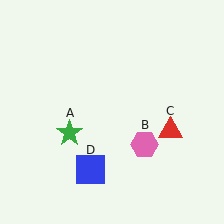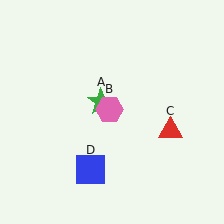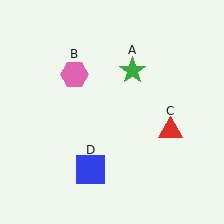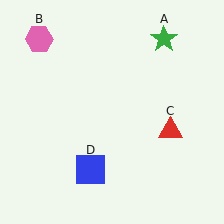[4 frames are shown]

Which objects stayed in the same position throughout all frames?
Red triangle (object C) and blue square (object D) remained stationary.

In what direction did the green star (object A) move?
The green star (object A) moved up and to the right.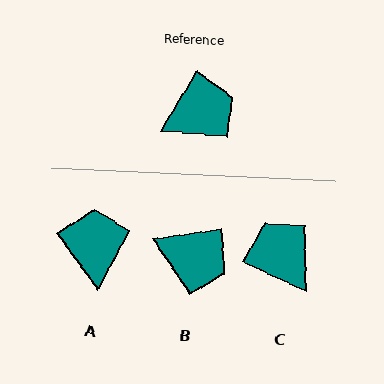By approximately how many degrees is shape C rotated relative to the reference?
Approximately 96 degrees counter-clockwise.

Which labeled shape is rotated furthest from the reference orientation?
C, about 96 degrees away.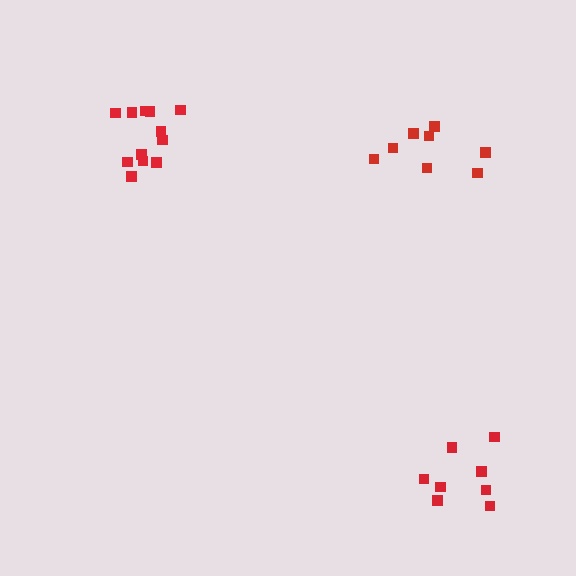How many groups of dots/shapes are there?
There are 3 groups.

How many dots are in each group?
Group 1: 8 dots, Group 2: 12 dots, Group 3: 8 dots (28 total).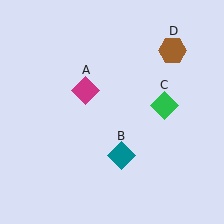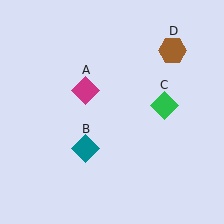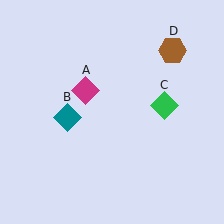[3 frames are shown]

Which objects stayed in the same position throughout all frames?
Magenta diamond (object A) and green diamond (object C) and brown hexagon (object D) remained stationary.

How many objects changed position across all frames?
1 object changed position: teal diamond (object B).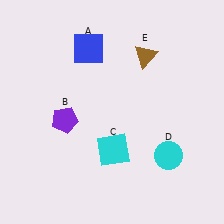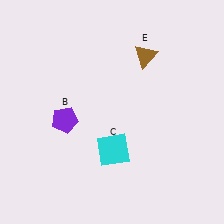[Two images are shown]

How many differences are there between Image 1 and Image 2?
There are 2 differences between the two images.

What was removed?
The blue square (A), the cyan circle (D) were removed in Image 2.